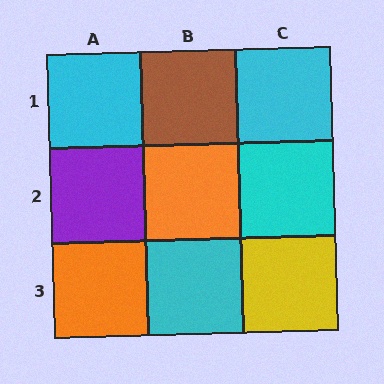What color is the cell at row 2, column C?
Cyan.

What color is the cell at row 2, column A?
Purple.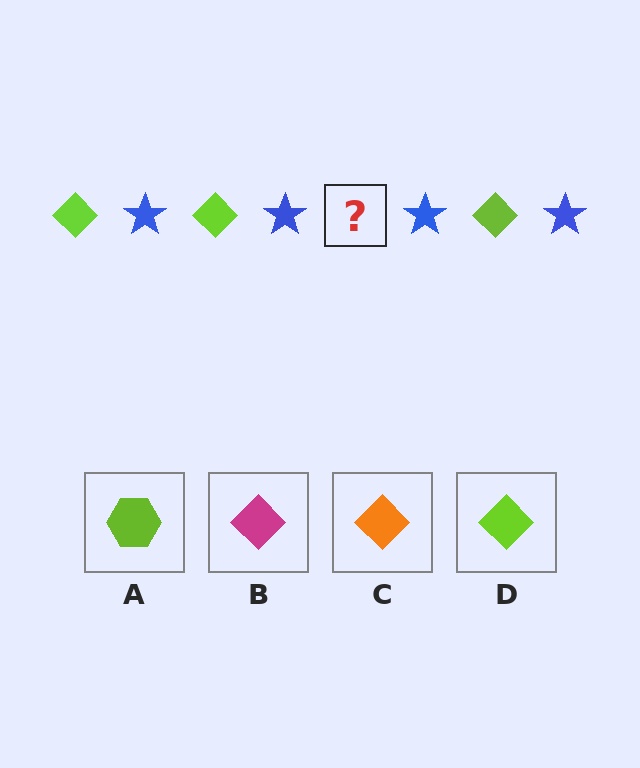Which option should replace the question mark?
Option D.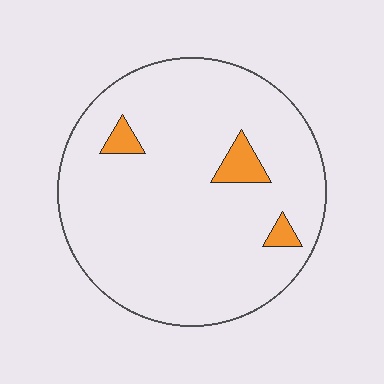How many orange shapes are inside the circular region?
3.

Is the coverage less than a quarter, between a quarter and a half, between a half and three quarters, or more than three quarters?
Less than a quarter.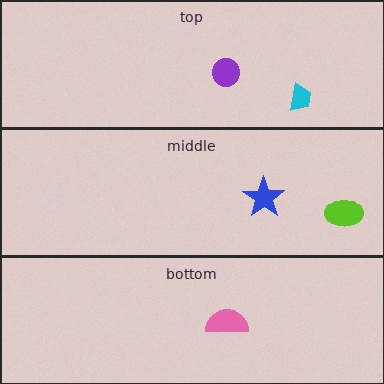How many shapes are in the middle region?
2.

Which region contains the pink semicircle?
The bottom region.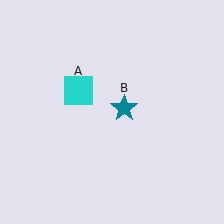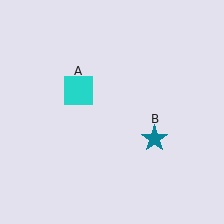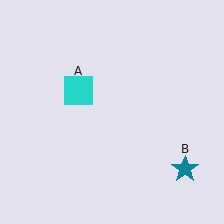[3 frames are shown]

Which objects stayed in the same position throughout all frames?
Cyan square (object A) remained stationary.